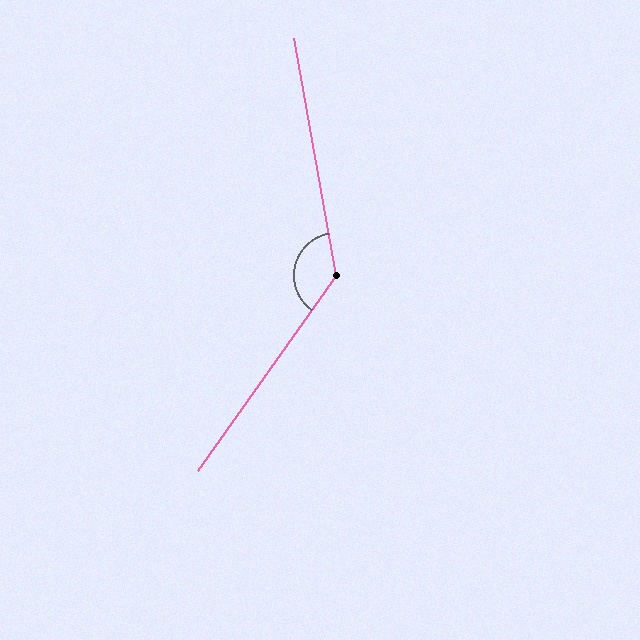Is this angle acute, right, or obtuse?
It is obtuse.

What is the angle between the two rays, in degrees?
Approximately 135 degrees.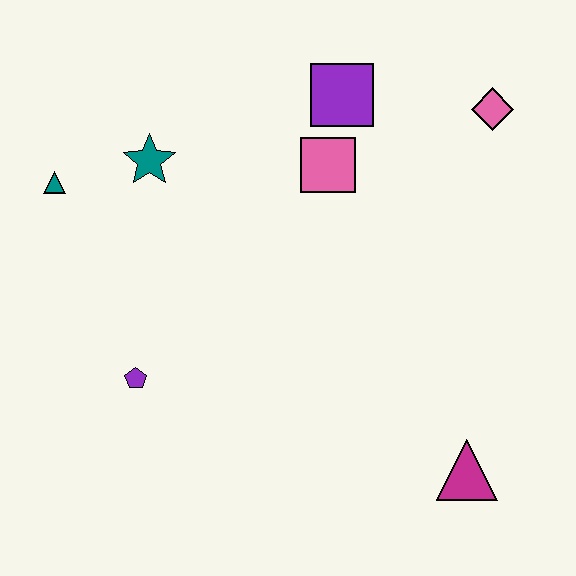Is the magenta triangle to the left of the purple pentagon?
No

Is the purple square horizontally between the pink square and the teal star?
No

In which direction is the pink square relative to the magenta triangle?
The pink square is above the magenta triangle.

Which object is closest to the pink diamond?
The purple square is closest to the pink diamond.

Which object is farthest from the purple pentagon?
The pink diamond is farthest from the purple pentagon.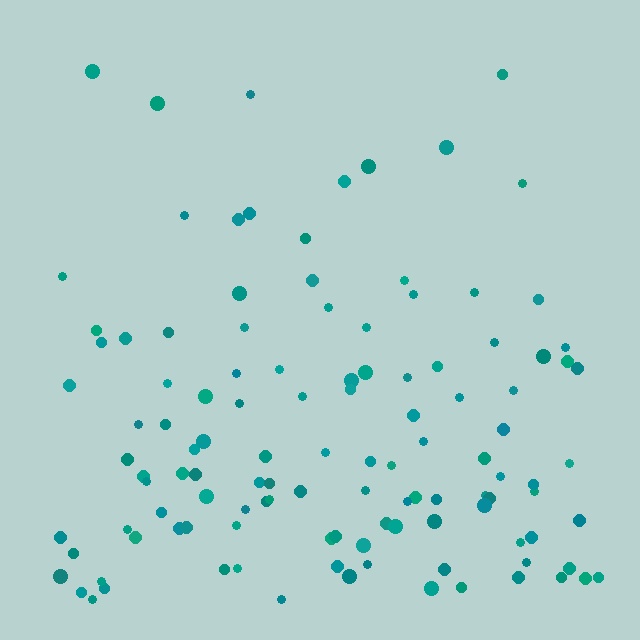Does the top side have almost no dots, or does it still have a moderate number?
Still a moderate number, just noticeably fewer than the bottom.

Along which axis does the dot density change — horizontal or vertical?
Vertical.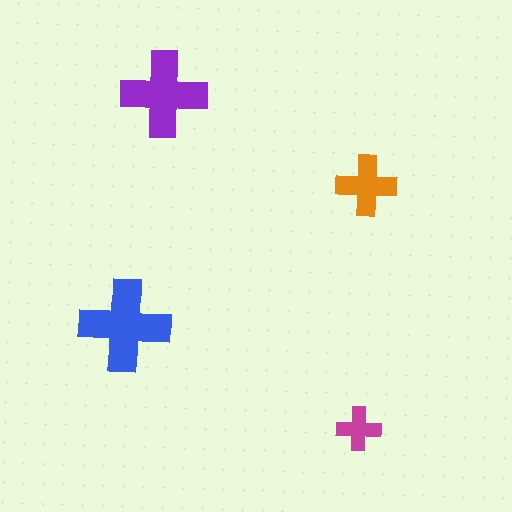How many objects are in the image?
There are 4 objects in the image.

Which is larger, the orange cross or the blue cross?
The blue one.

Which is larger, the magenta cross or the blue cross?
The blue one.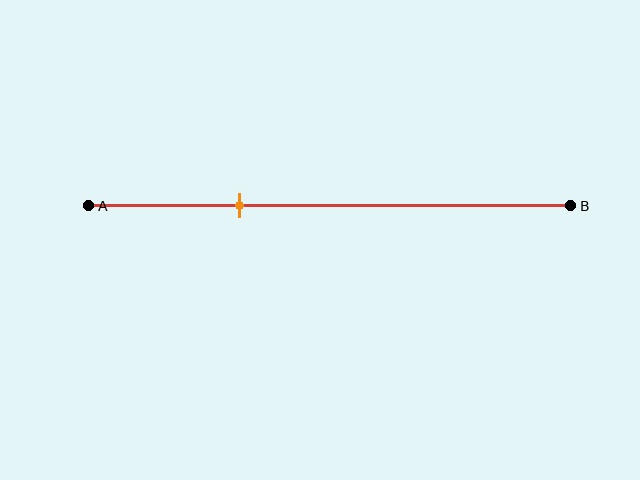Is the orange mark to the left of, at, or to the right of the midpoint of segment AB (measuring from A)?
The orange mark is to the left of the midpoint of segment AB.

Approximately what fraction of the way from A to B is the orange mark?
The orange mark is approximately 30% of the way from A to B.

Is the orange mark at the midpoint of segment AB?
No, the mark is at about 30% from A, not at the 50% midpoint.